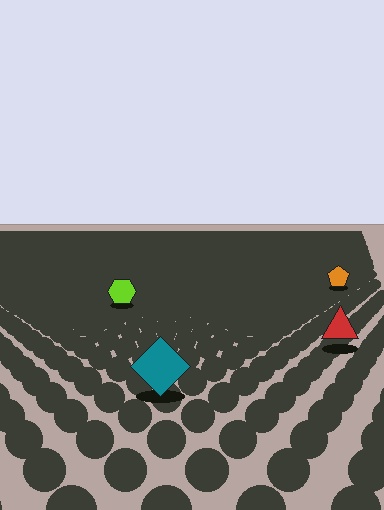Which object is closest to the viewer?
The teal diamond is closest. The texture marks near it are larger and more spread out.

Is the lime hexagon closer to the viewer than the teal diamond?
No. The teal diamond is closer — you can tell from the texture gradient: the ground texture is coarser near it.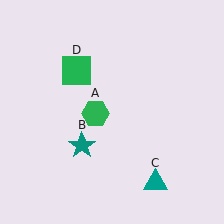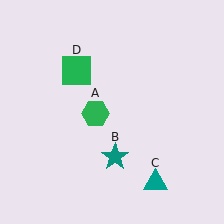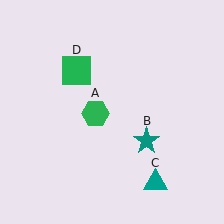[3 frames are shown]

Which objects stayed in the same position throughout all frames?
Green hexagon (object A) and teal triangle (object C) and green square (object D) remained stationary.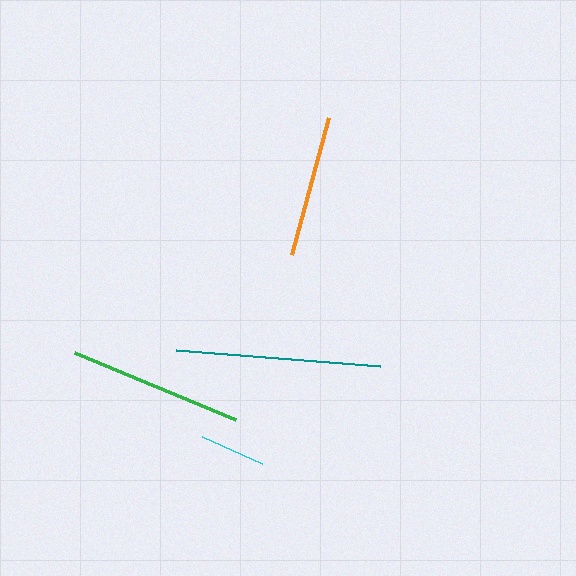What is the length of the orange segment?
The orange segment is approximately 142 pixels long.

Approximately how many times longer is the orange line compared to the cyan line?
The orange line is approximately 2.1 times the length of the cyan line.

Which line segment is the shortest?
The cyan line is the shortest at approximately 66 pixels.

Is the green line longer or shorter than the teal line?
The teal line is longer than the green line.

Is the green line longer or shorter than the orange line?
The green line is longer than the orange line.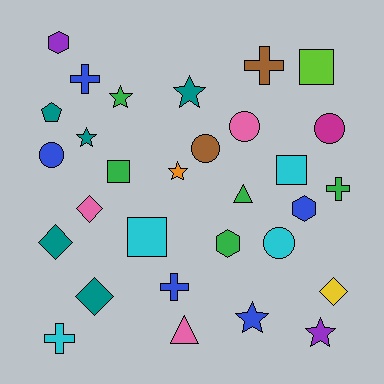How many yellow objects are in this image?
There is 1 yellow object.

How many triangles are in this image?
There are 2 triangles.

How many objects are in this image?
There are 30 objects.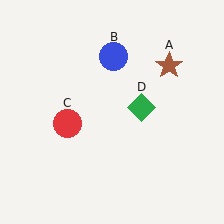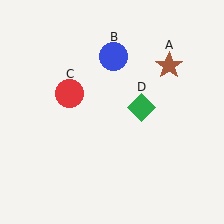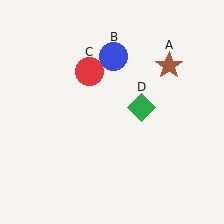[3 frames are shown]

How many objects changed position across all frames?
1 object changed position: red circle (object C).